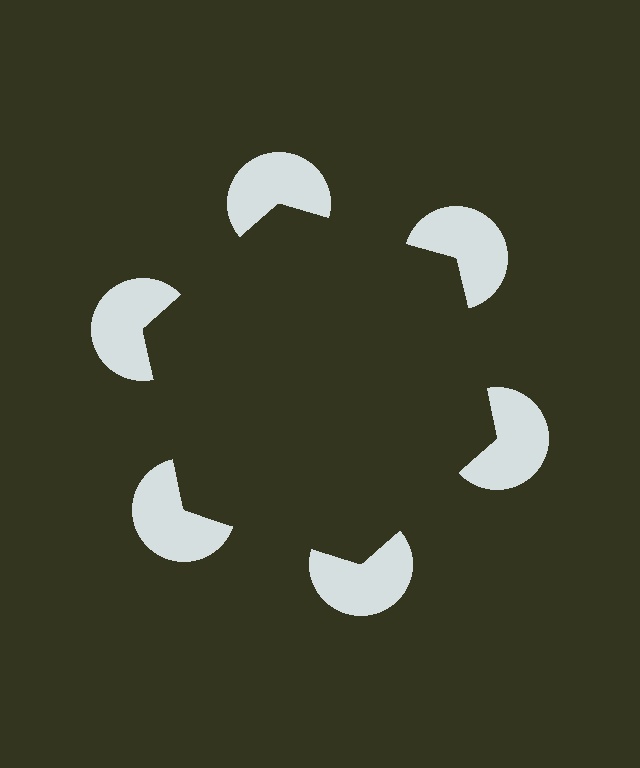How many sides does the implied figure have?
6 sides.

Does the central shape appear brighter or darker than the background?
It typically appears slightly darker than the background, even though no actual brightness change is drawn.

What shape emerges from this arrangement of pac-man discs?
An illusory hexagon — its edges are inferred from the aligned wedge cuts in the pac-man discs, not physically drawn.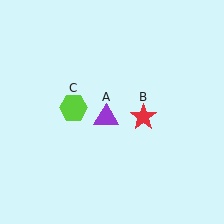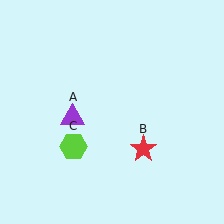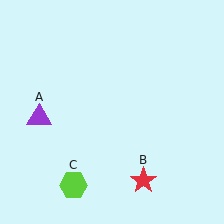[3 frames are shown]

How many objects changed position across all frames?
3 objects changed position: purple triangle (object A), red star (object B), lime hexagon (object C).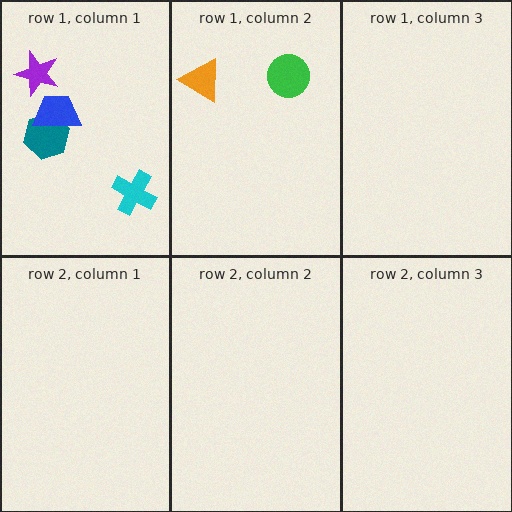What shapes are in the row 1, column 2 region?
The orange triangle, the green circle.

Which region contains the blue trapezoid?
The row 1, column 1 region.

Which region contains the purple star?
The row 1, column 1 region.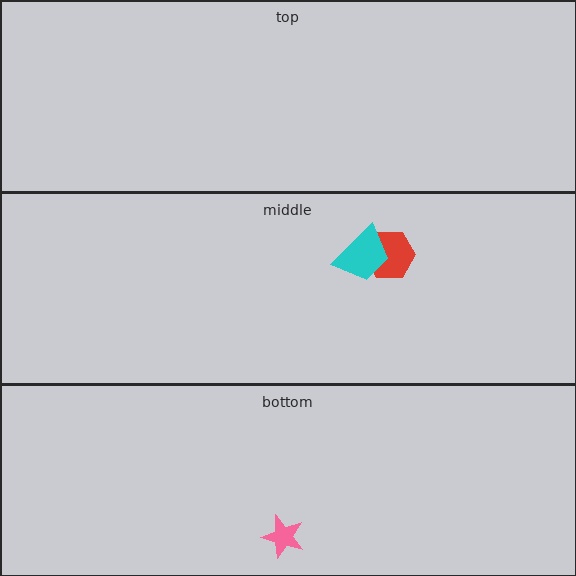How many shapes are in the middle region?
2.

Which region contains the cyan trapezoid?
The middle region.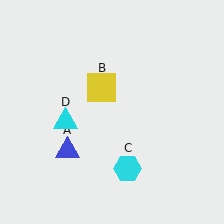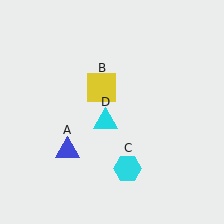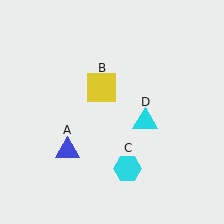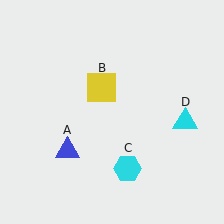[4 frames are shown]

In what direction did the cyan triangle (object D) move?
The cyan triangle (object D) moved right.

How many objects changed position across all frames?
1 object changed position: cyan triangle (object D).